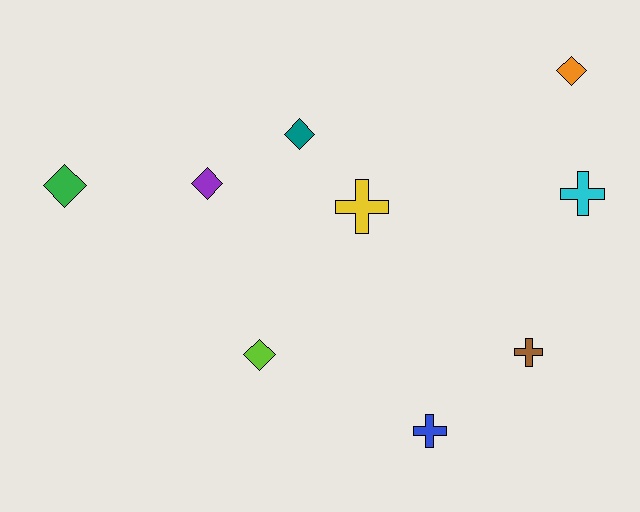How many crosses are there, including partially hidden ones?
There are 4 crosses.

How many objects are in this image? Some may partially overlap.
There are 9 objects.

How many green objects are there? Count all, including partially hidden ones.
There is 1 green object.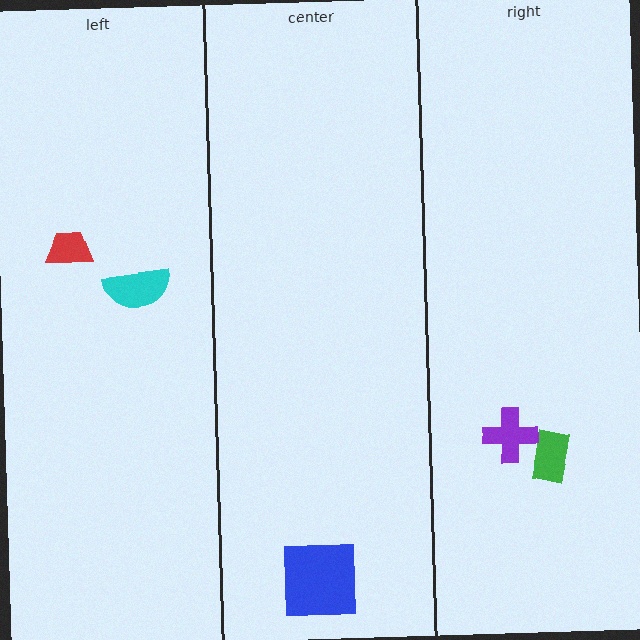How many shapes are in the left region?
2.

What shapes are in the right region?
The green rectangle, the purple cross.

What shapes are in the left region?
The red trapezoid, the cyan semicircle.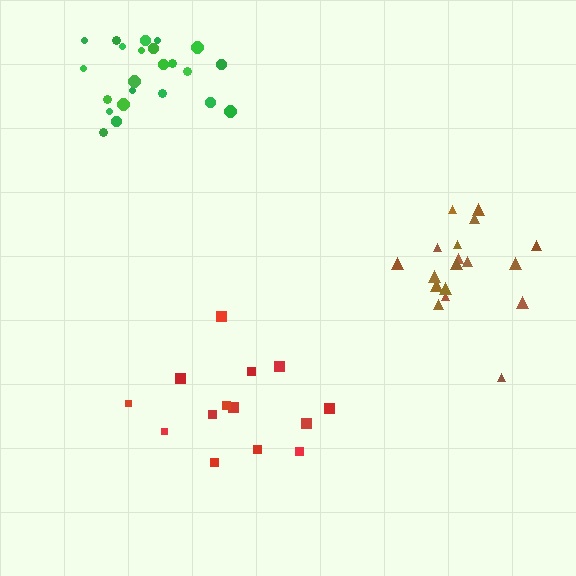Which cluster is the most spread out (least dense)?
Red.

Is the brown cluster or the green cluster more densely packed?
Brown.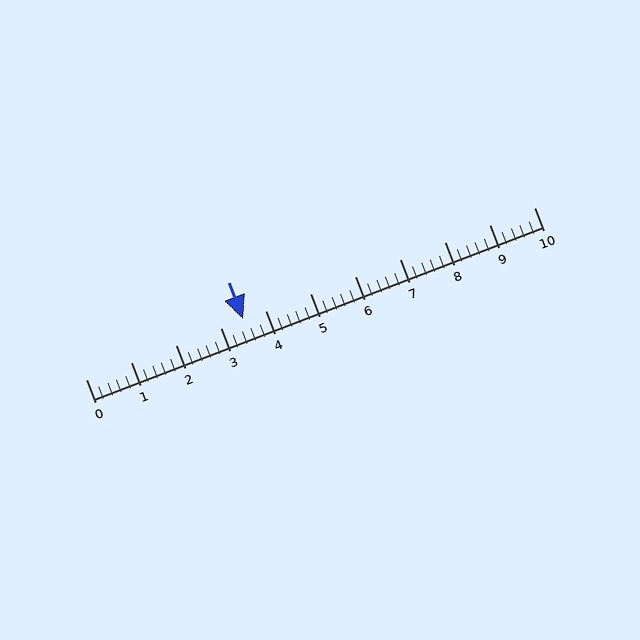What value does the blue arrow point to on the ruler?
The blue arrow points to approximately 3.5.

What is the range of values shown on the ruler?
The ruler shows values from 0 to 10.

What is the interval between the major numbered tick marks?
The major tick marks are spaced 1 units apart.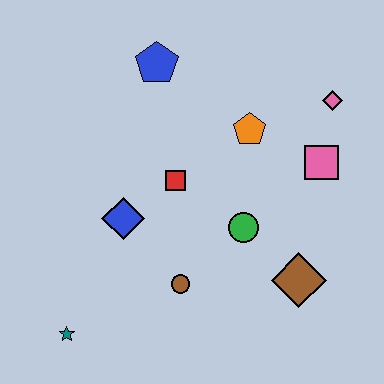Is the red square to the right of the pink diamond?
No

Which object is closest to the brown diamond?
The green circle is closest to the brown diamond.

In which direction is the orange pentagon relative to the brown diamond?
The orange pentagon is above the brown diamond.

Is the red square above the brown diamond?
Yes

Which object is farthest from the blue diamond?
The pink diamond is farthest from the blue diamond.